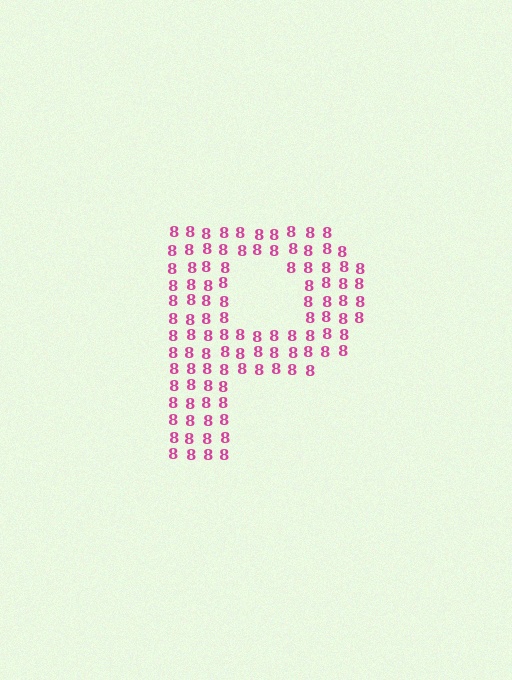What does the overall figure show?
The overall figure shows the letter P.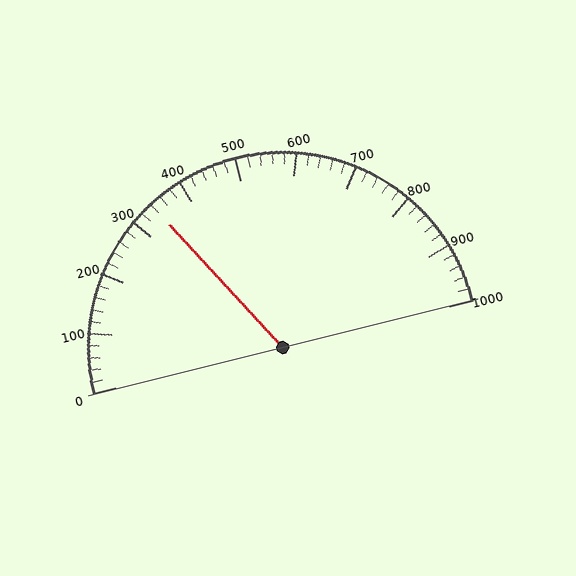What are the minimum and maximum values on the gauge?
The gauge ranges from 0 to 1000.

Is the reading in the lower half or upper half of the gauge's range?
The reading is in the lower half of the range (0 to 1000).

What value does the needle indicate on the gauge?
The needle indicates approximately 340.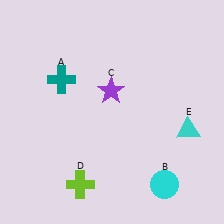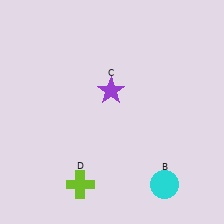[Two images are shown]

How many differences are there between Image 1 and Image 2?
There are 2 differences between the two images.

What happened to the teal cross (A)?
The teal cross (A) was removed in Image 2. It was in the top-left area of Image 1.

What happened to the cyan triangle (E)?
The cyan triangle (E) was removed in Image 2. It was in the bottom-right area of Image 1.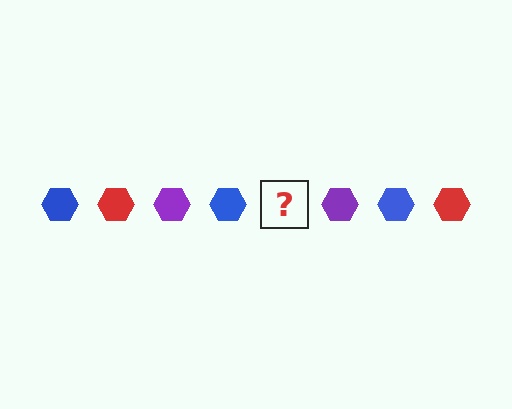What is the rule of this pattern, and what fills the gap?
The rule is that the pattern cycles through blue, red, purple hexagons. The gap should be filled with a red hexagon.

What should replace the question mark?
The question mark should be replaced with a red hexagon.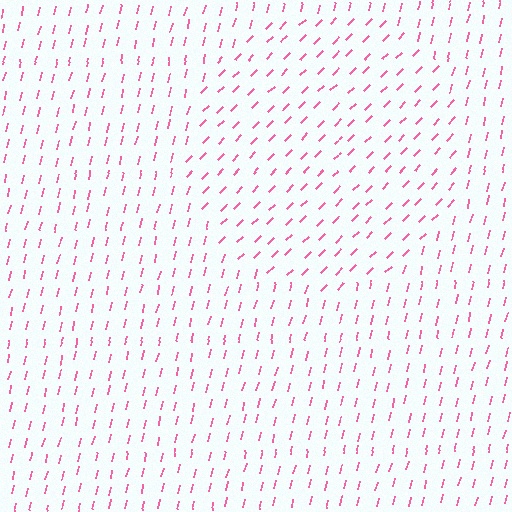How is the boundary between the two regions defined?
The boundary is defined purely by a change in line orientation (approximately 31 degrees difference). All lines are the same color and thickness.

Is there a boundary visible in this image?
Yes, there is a texture boundary formed by a change in line orientation.